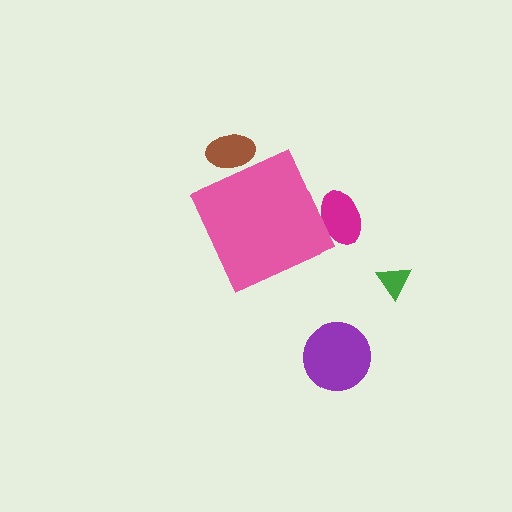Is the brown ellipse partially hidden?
Yes, the brown ellipse is partially hidden behind the pink diamond.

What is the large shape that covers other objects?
A pink diamond.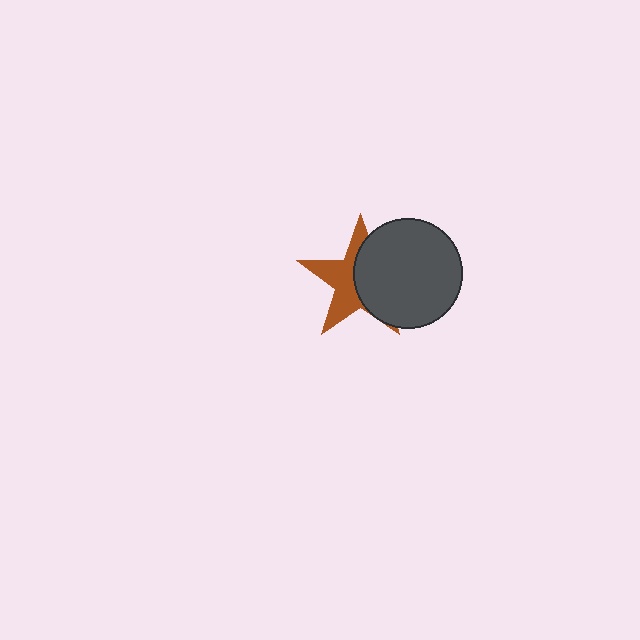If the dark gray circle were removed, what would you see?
You would see the complete brown star.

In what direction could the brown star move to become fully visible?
The brown star could move left. That would shift it out from behind the dark gray circle entirely.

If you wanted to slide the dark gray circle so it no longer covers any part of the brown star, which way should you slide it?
Slide it right — that is the most direct way to separate the two shapes.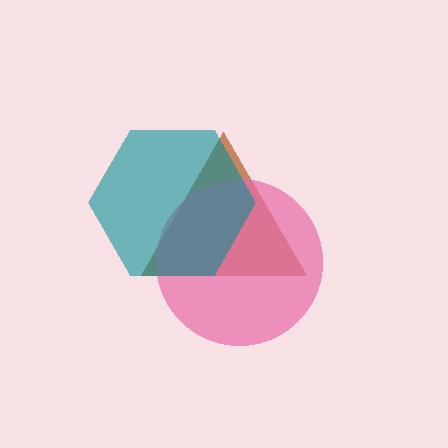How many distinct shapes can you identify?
There are 3 distinct shapes: a brown triangle, a pink circle, a teal hexagon.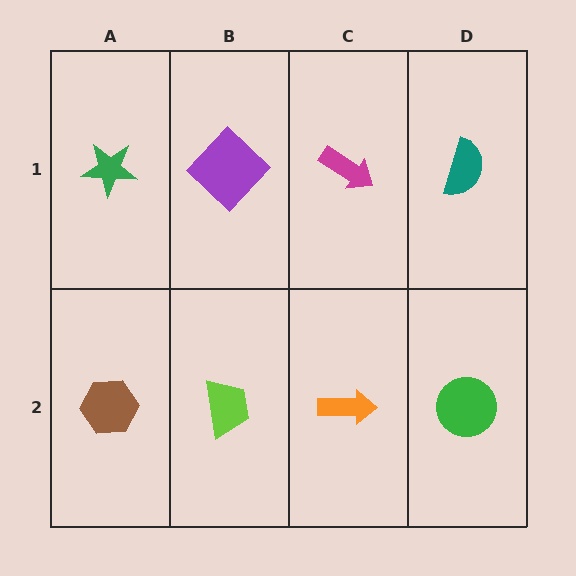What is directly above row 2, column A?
A green star.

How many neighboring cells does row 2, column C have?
3.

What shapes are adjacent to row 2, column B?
A purple diamond (row 1, column B), a brown hexagon (row 2, column A), an orange arrow (row 2, column C).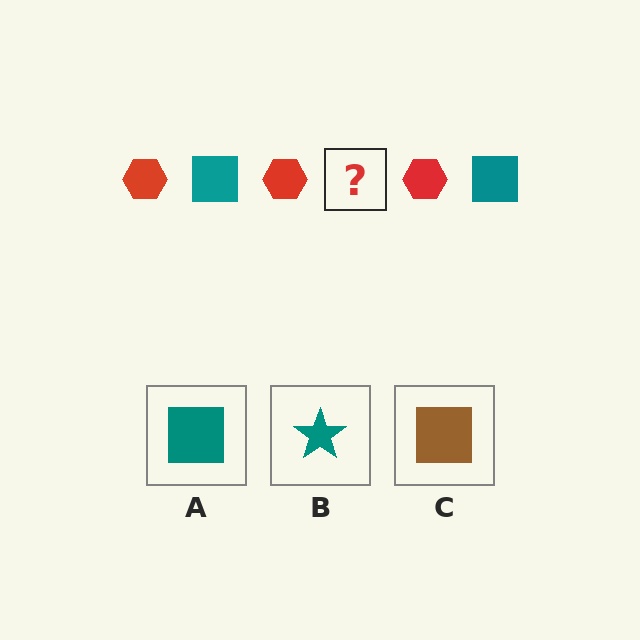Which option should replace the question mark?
Option A.